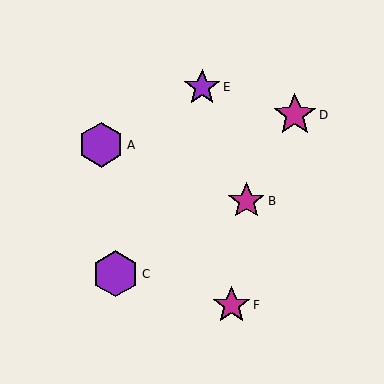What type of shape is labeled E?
Shape E is a purple star.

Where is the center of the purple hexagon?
The center of the purple hexagon is at (116, 274).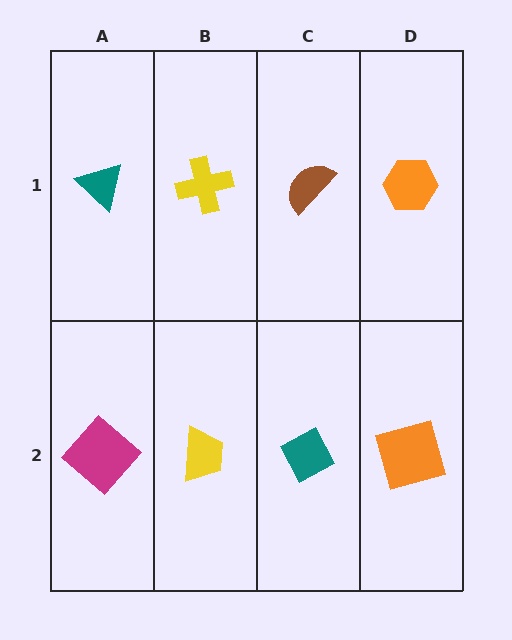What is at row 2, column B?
A yellow trapezoid.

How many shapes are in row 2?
4 shapes.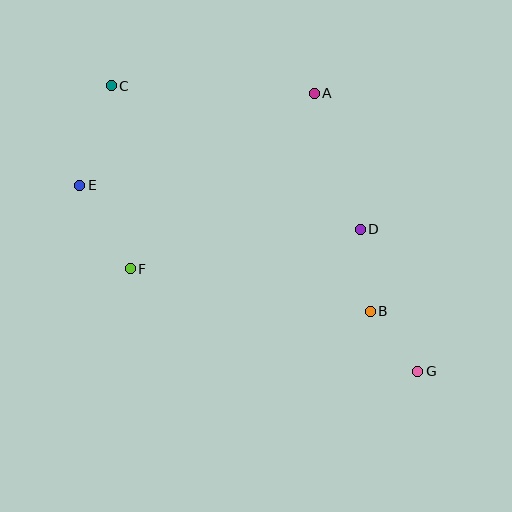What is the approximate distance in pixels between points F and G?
The distance between F and G is approximately 305 pixels.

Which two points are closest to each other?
Points B and G are closest to each other.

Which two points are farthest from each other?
Points C and G are farthest from each other.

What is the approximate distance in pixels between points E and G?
The distance between E and G is approximately 386 pixels.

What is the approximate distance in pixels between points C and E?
The distance between C and E is approximately 104 pixels.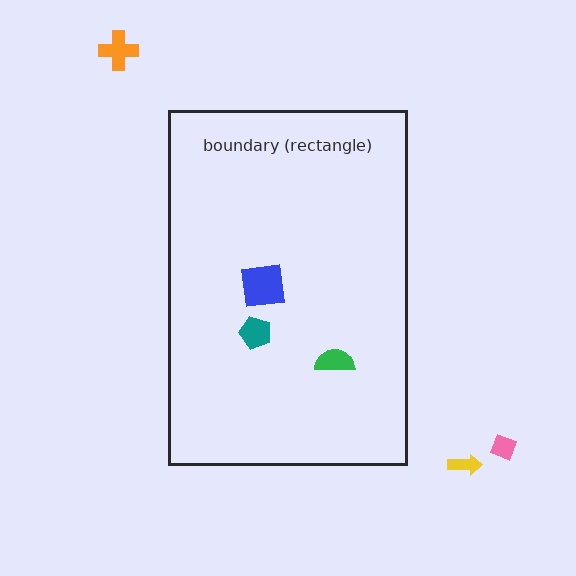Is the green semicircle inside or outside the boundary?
Inside.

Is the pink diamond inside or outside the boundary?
Outside.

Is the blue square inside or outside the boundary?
Inside.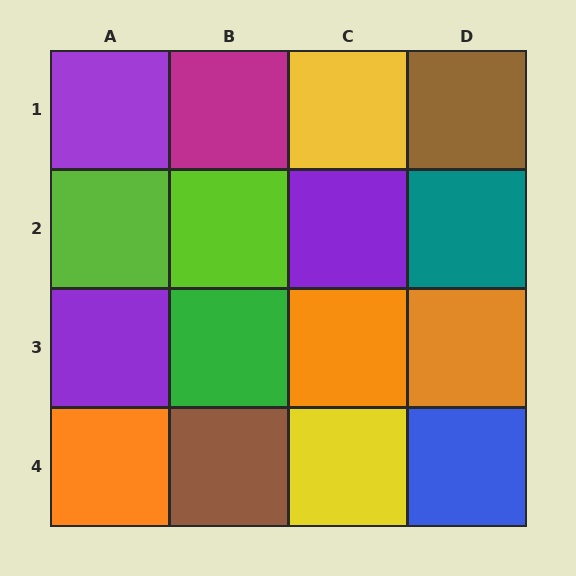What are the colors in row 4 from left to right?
Orange, brown, yellow, blue.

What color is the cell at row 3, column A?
Purple.